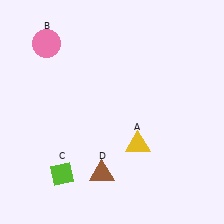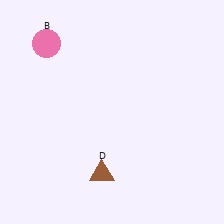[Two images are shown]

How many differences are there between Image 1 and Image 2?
There are 2 differences between the two images.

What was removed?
The lime diamond (C), the yellow triangle (A) were removed in Image 2.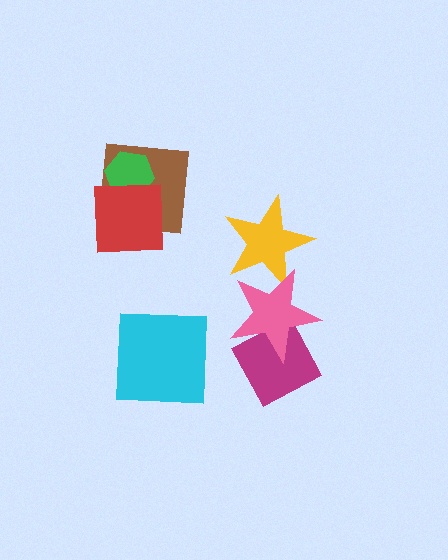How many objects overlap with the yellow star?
1 object overlaps with the yellow star.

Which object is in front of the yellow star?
The pink star is in front of the yellow star.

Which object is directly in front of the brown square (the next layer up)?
The green hexagon is directly in front of the brown square.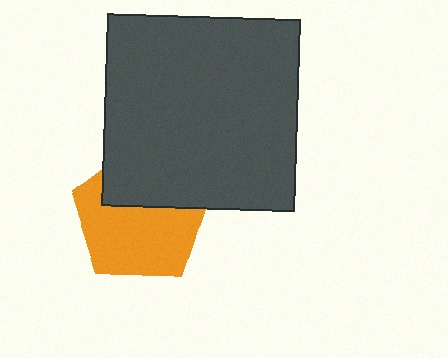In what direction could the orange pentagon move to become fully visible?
The orange pentagon could move down. That would shift it out from behind the dark gray square entirely.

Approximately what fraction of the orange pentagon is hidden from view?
Roughly 37% of the orange pentagon is hidden behind the dark gray square.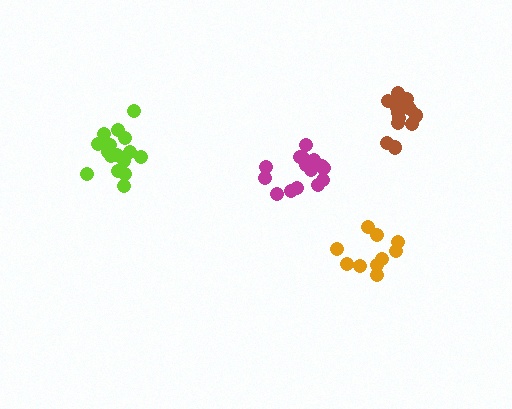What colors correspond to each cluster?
The clusters are colored: orange, magenta, brown, lime.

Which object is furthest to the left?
The lime cluster is leftmost.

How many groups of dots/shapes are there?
There are 4 groups.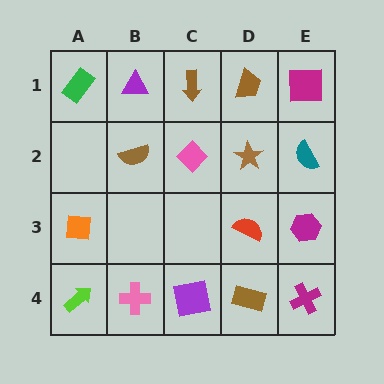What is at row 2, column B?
A brown semicircle.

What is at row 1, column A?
A green rectangle.